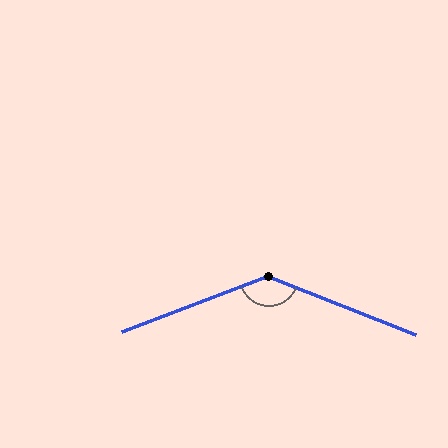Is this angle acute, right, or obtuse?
It is obtuse.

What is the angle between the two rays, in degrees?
Approximately 138 degrees.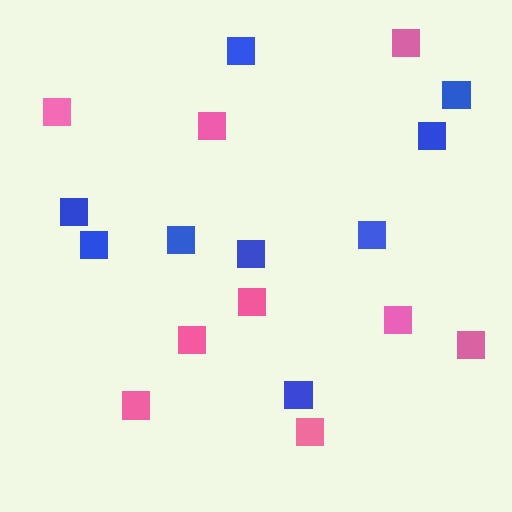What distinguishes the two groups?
There are 2 groups: one group of pink squares (9) and one group of blue squares (9).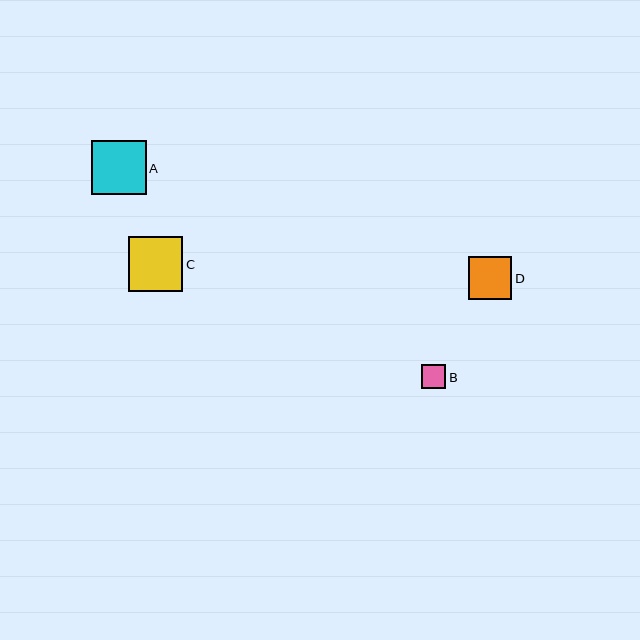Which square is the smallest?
Square B is the smallest with a size of approximately 25 pixels.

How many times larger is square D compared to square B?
Square D is approximately 1.8 times the size of square B.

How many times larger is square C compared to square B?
Square C is approximately 2.2 times the size of square B.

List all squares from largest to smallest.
From largest to smallest: C, A, D, B.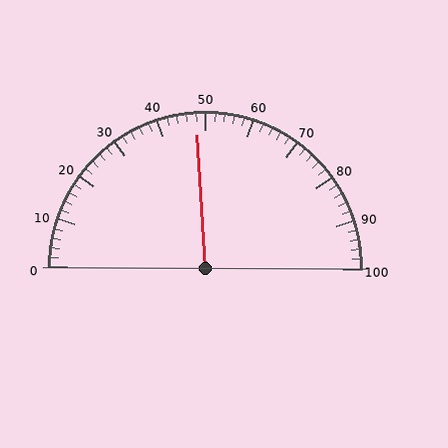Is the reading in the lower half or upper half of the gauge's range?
The reading is in the lower half of the range (0 to 100).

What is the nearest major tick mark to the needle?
The nearest major tick mark is 50.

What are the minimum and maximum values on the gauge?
The gauge ranges from 0 to 100.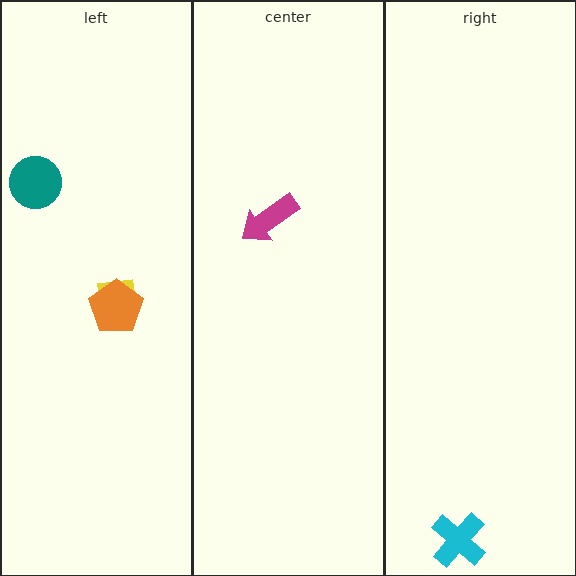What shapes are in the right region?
The cyan cross.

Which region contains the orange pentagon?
The left region.